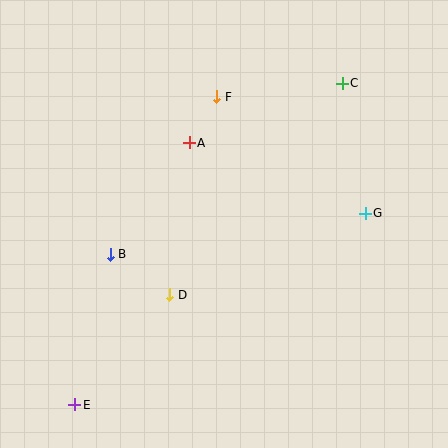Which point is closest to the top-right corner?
Point C is closest to the top-right corner.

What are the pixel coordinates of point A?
Point A is at (189, 143).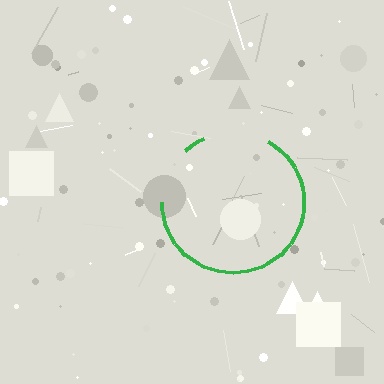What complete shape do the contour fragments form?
The contour fragments form a circle.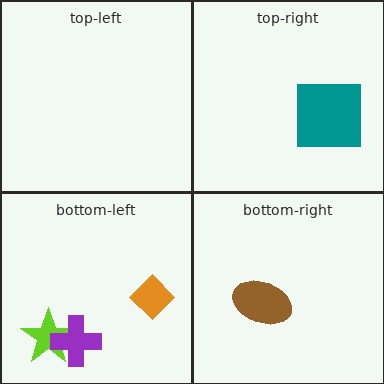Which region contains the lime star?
The bottom-left region.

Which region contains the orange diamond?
The bottom-left region.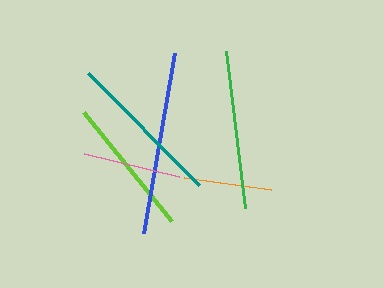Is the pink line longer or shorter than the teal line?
The teal line is longer than the pink line.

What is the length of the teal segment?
The teal segment is approximately 158 pixels long.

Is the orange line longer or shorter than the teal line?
The teal line is longer than the orange line.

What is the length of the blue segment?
The blue segment is approximately 183 pixels long.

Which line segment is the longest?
The blue line is the longest at approximately 183 pixels.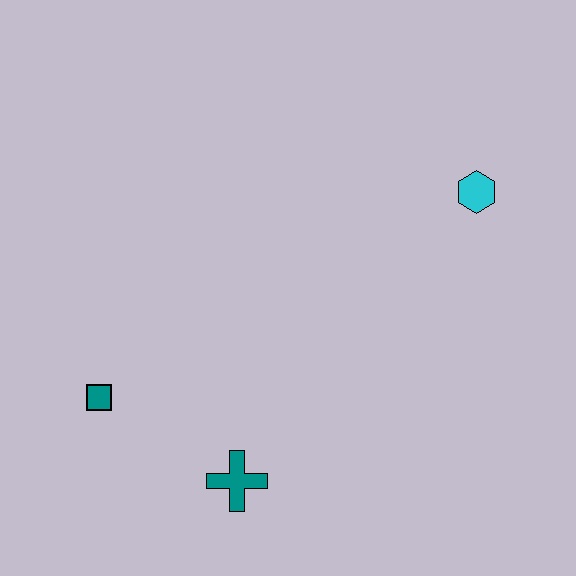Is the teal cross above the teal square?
No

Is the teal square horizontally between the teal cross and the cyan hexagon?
No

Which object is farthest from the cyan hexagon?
The teal square is farthest from the cyan hexagon.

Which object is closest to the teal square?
The teal cross is closest to the teal square.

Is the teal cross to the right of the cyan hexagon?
No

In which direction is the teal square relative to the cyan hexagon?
The teal square is to the left of the cyan hexagon.